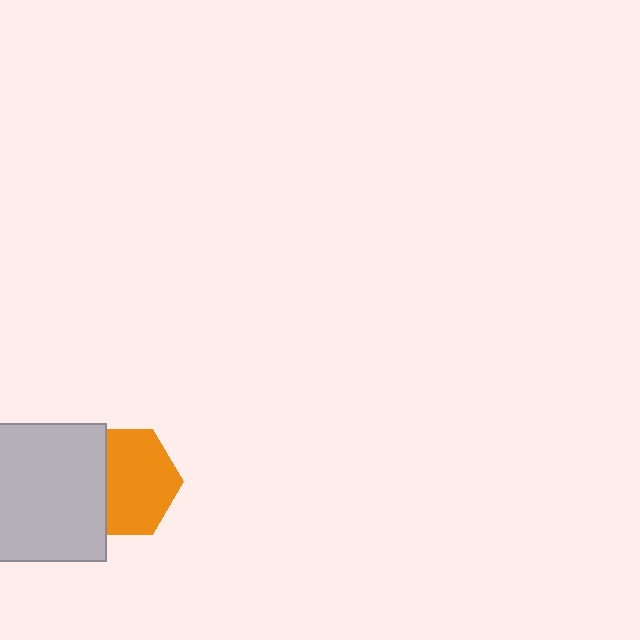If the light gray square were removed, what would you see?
You would see the complete orange hexagon.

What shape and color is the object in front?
The object in front is a light gray square.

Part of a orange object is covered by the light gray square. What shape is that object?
It is a hexagon.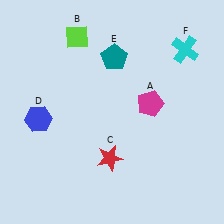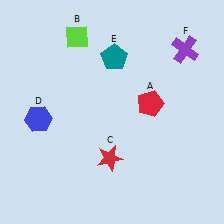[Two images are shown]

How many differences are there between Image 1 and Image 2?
There are 2 differences between the two images.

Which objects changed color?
A changed from magenta to red. F changed from cyan to purple.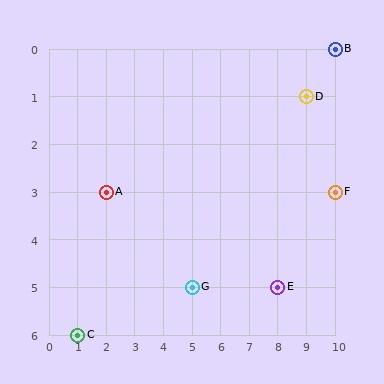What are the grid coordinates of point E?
Point E is at grid coordinates (8, 5).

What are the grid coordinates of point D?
Point D is at grid coordinates (9, 1).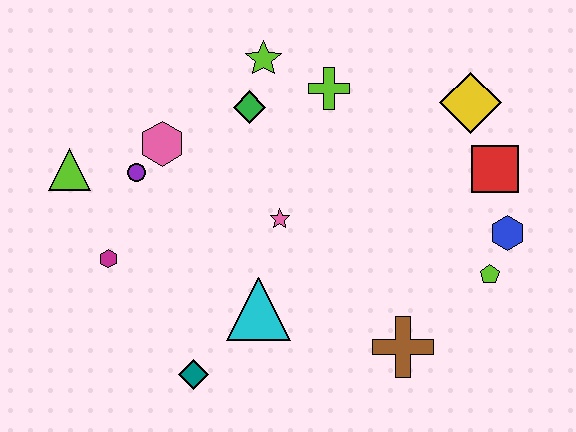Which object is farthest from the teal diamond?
The yellow diamond is farthest from the teal diamond.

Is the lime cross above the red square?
Yes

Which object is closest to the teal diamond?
The cyan triangle is closest to the teal diamond.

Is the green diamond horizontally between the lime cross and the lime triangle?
Yes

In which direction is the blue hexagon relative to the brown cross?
The blue hexagon is above the brown cross.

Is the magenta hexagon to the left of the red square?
Yes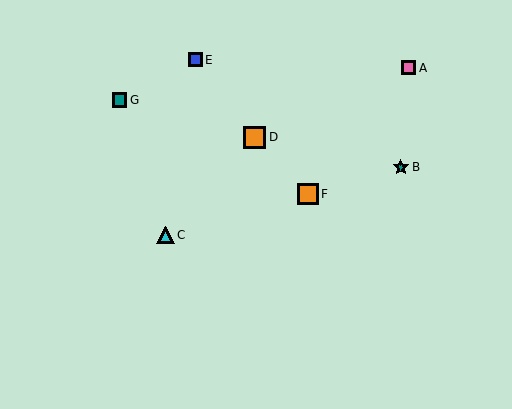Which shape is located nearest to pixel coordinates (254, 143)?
The orange square (labeled D) at (254, 137) is nearest to that location.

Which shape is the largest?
The orange square (labeled D) is the largest.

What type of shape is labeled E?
Shape E is a blue square.